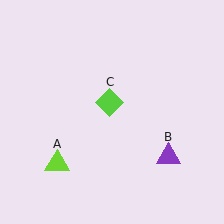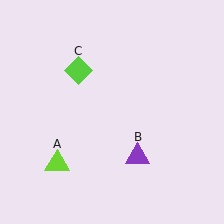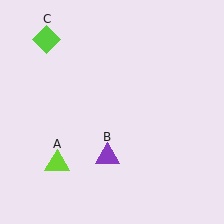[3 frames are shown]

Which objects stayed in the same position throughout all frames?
Lime triangle (object A) remained stationary.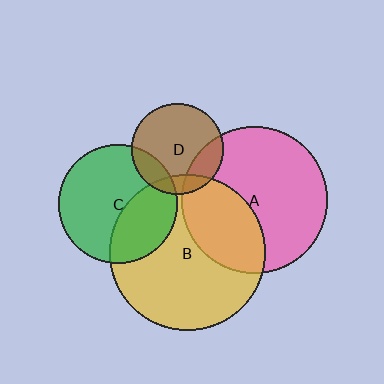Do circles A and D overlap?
Yes.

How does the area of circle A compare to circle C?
Approximately 1.5 times.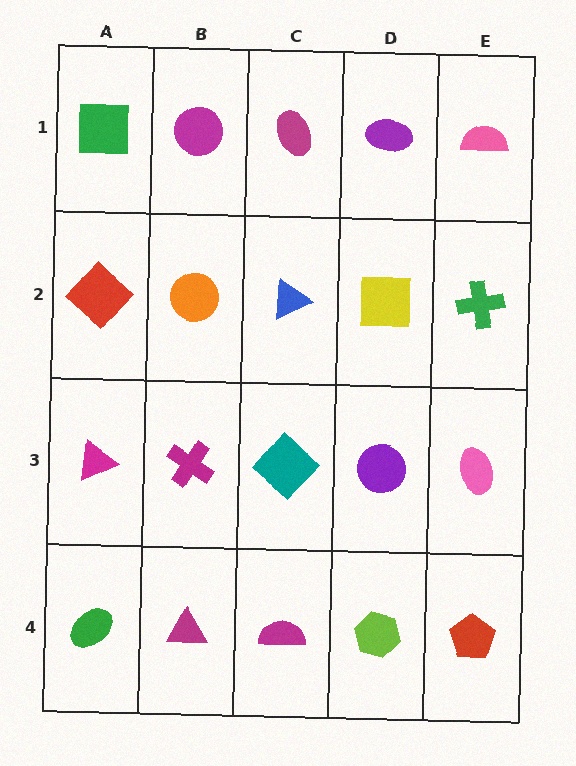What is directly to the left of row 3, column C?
A magenta cross.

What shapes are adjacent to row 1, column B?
An orange circle (row 2, column B), a green square (row 1, column A), a magenta ellipse (row 1, column C).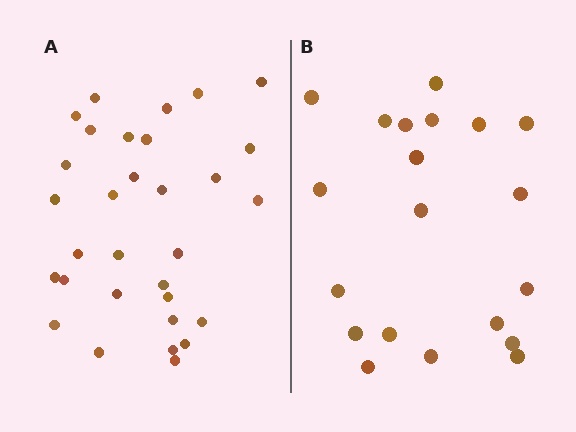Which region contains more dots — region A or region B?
Region A (the left region) has more dots.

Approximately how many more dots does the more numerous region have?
Region A has roughly 12 or so more dots than region B.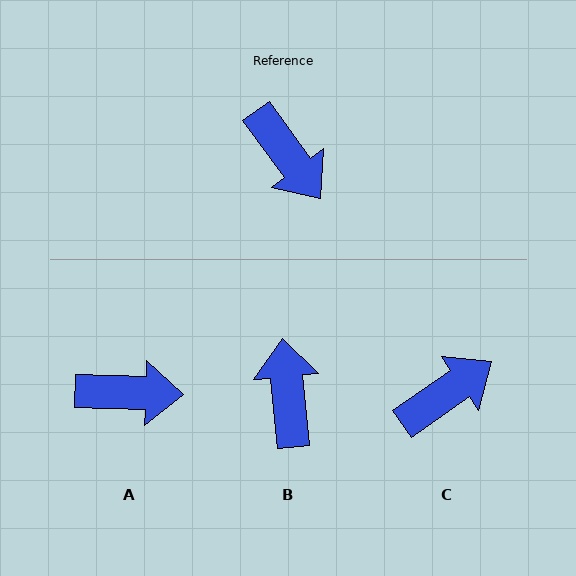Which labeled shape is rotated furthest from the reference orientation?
B, about 150 degrees away.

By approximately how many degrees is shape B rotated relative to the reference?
Approximately 150 degrees counter-clockwise.